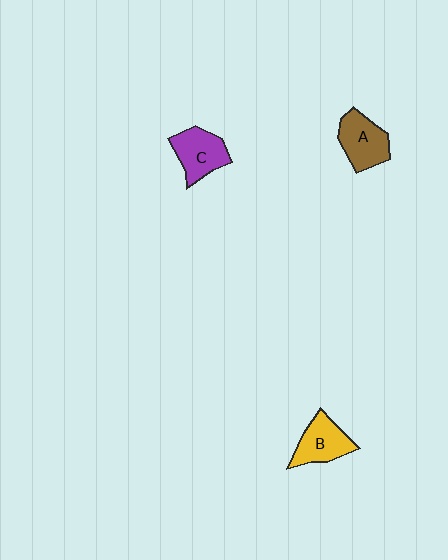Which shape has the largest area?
Shape A (brown).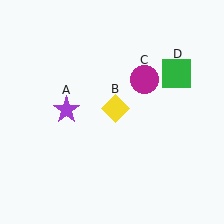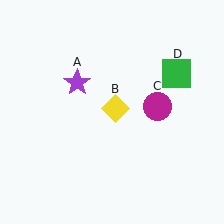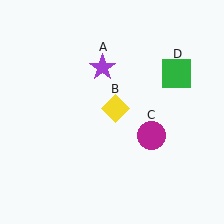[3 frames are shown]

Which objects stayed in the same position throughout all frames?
Yellow diamond (object B) and green square (object D) remained stationary.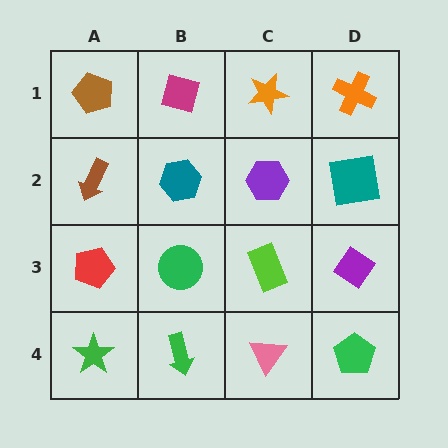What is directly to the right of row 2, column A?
A teal hexagon.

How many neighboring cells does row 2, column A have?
3.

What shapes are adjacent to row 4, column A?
A red pentagon (row 3, column A), a green arrow (row 4, column B).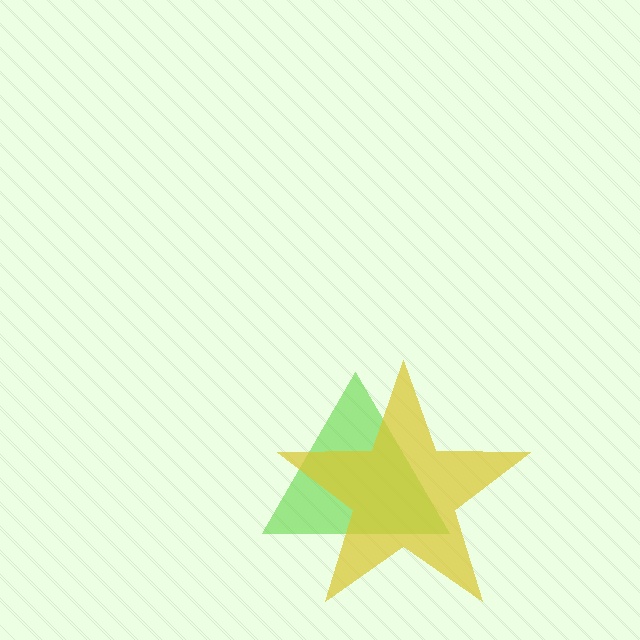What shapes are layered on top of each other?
The layered shapes are: a lime triangle, a yellow star.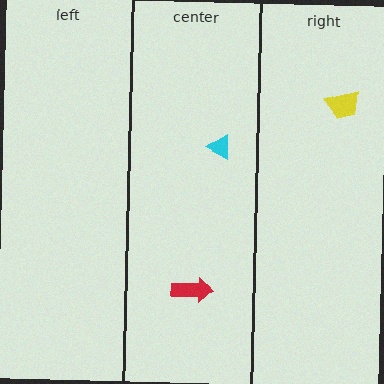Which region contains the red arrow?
The center region.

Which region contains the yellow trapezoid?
The right region.